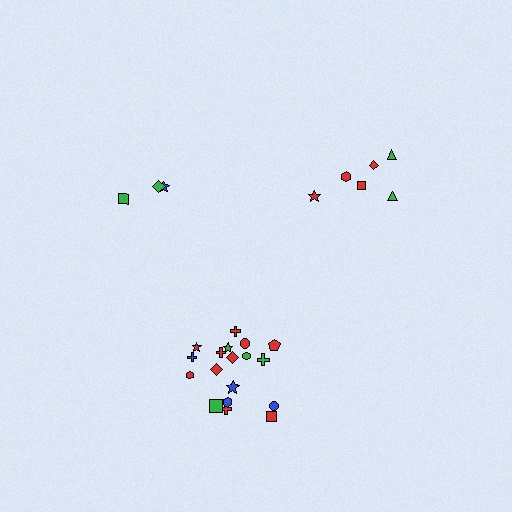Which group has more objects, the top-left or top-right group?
The top-right group.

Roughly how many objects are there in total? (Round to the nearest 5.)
Roughly 25 objects in total.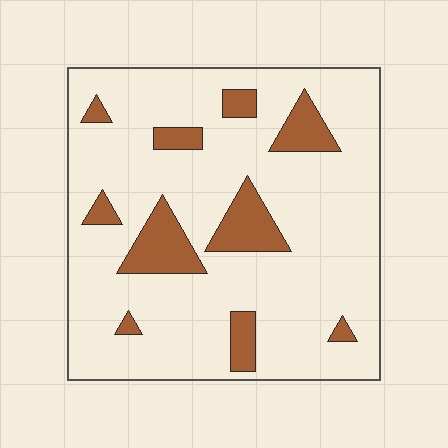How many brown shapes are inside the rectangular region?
10.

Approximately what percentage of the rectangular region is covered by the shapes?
Approximately 15%.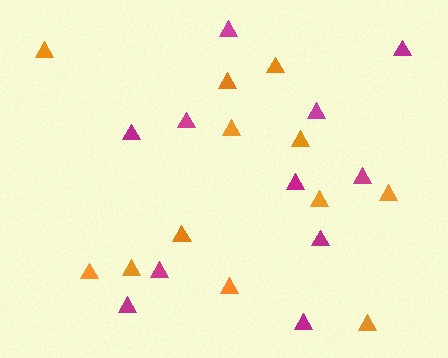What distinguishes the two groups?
There are 2 groups: one group of magenta triangles (11) and one group of orange triangles (12).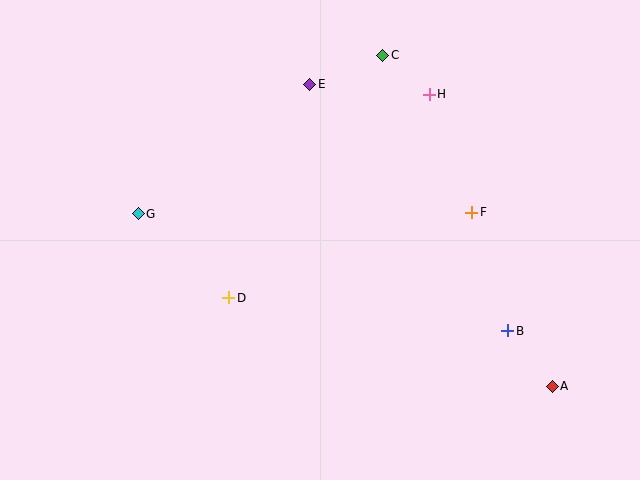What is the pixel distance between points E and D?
The distance between E and D is 228 pixels.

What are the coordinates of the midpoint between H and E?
The midpoint between H and E is at (369, 89).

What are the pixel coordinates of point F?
Point F is at (472, 212).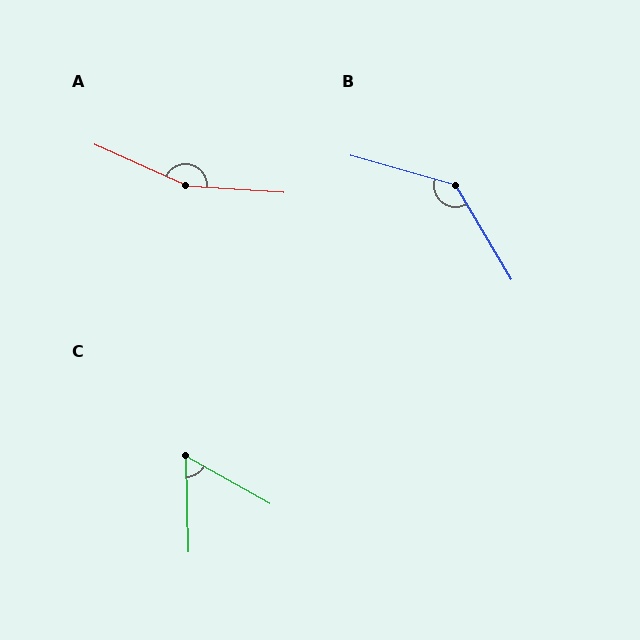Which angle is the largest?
A, at approximately 159 degrees.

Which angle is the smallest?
C, at approximately 59 degrees.